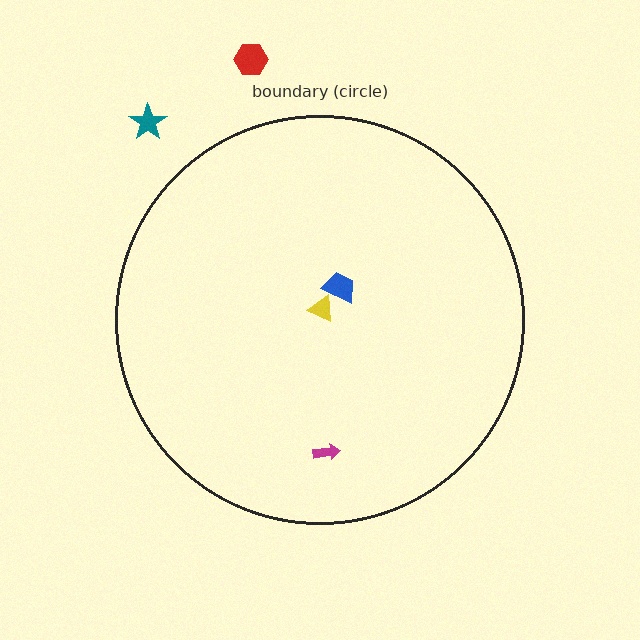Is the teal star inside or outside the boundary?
Outside.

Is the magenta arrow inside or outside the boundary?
Inside.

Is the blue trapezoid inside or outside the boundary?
Inside.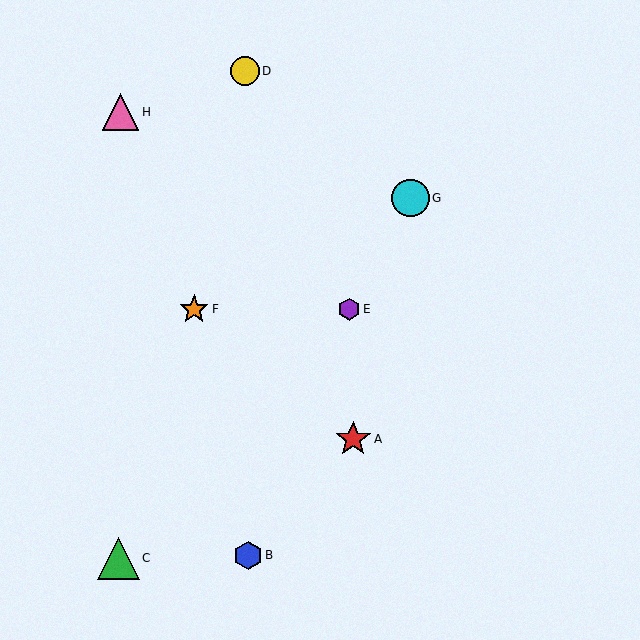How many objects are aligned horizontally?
2 objects (E, F) are aligned horizontally.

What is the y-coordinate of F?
Object F is at y≈309.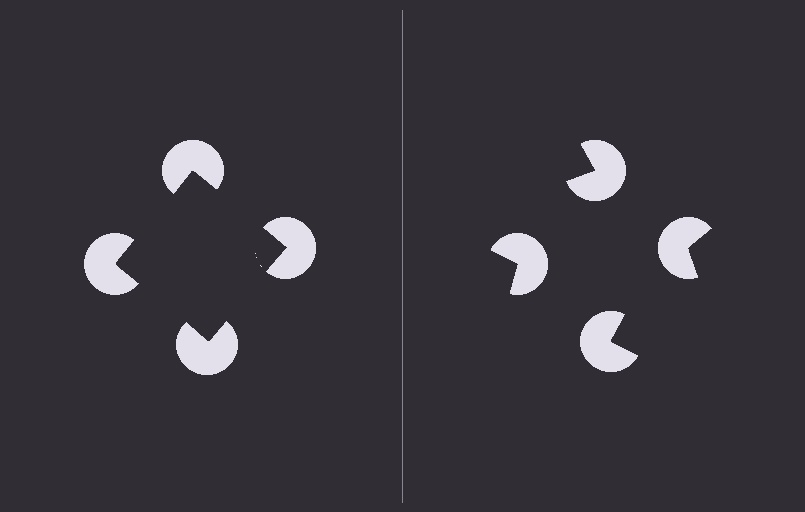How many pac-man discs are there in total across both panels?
8 — 4 on each side.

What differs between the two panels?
The pac-man discs are positioned identically on both sides; only the wedge orientations differ. On the left they align to a square; on the right they are misaligned.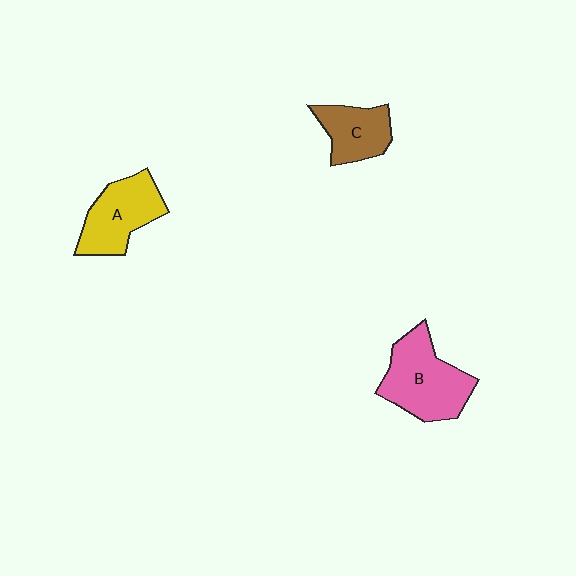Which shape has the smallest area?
Shape C (brown).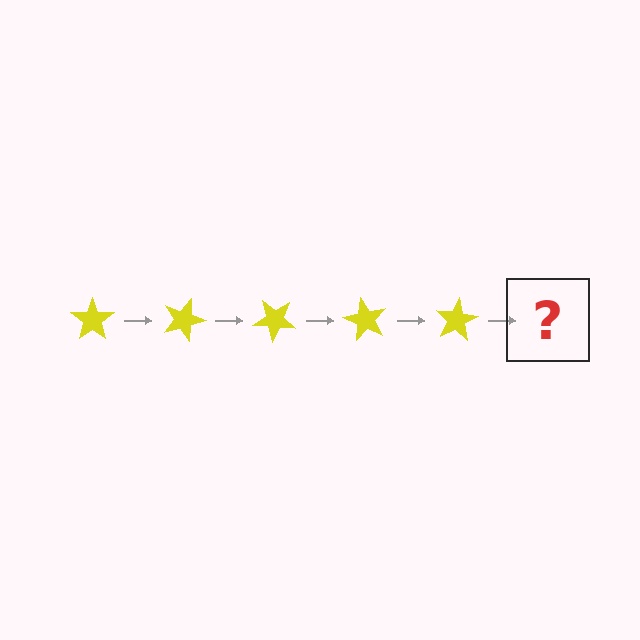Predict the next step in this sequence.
The next step is a yellow star rotated 100 degrees.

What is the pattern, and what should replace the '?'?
The pattern is that the star rotates 20 degrees each step. The '?' should be a yellow star rotated 100 degrees.